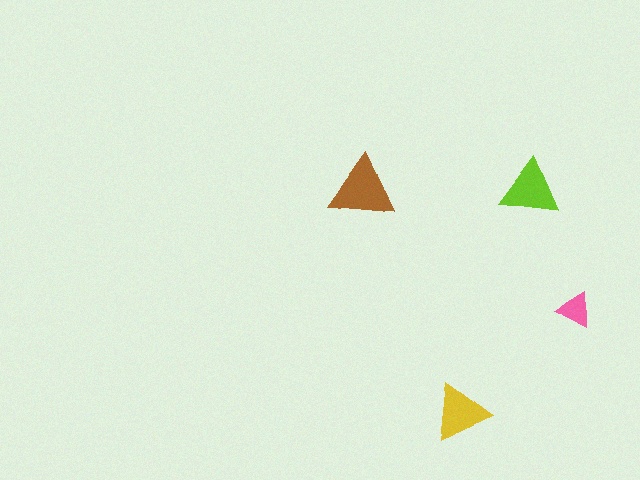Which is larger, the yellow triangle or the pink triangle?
The yellow one.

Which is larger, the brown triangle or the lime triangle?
The brown one.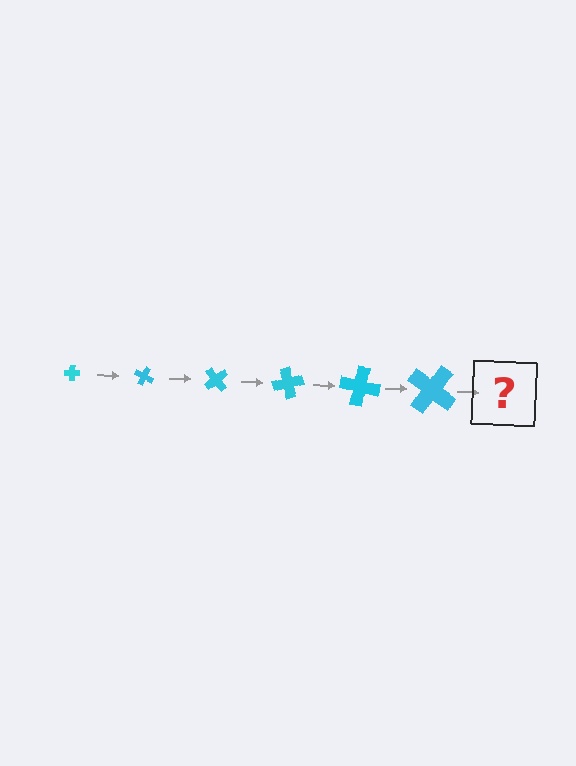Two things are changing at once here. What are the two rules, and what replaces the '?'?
The two rules are that the cross grows larger each step and it rotates 25 degrees each step. The '?' should be a cross, larger than the previous one and rotated 150 degrees from the start.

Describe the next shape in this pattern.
It should be a cross, larger than the previous one and rotated 150 degrees from the start.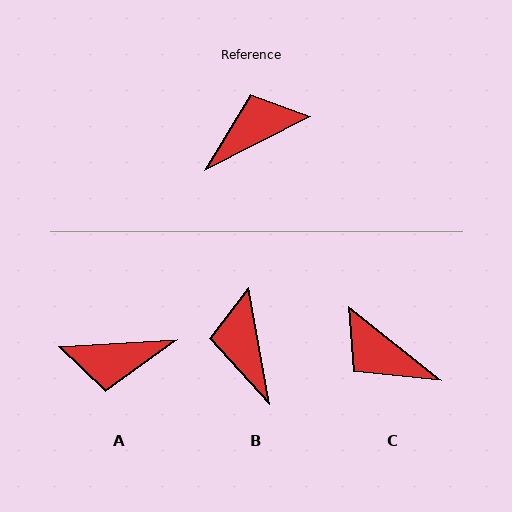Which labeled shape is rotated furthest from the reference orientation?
A, about 156 degrees away.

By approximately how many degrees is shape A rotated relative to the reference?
Approximately 156 degrees counter-clockwise.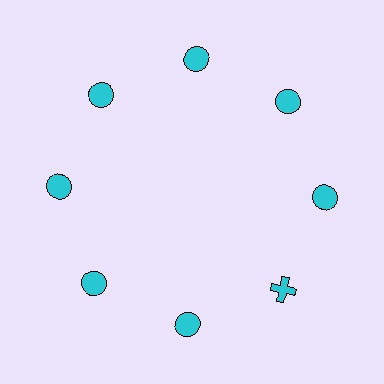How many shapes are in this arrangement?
There are 8 shapes arranged in a ring pattern.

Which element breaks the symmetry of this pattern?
The cyan cross at roughly the 4 o'clock position breaks the symmetry. All other shapes are cyan circles.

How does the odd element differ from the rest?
It has a different shape: cross instead of circle.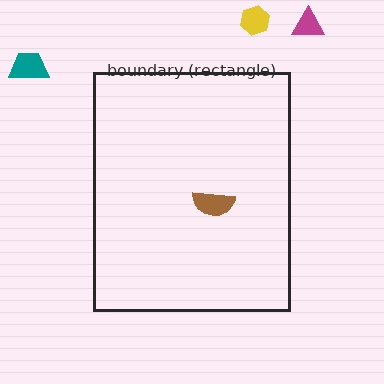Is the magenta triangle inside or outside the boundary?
Outside.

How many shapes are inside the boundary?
1 inside, 3 outside.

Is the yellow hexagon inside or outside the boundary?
Outside.